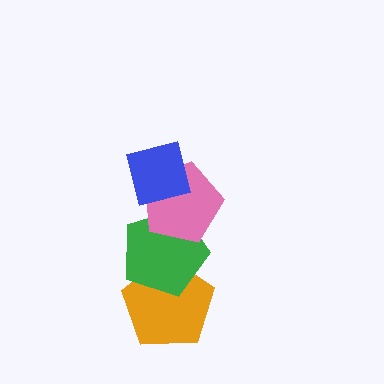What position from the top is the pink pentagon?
The pink pentagon is 2nd from the top.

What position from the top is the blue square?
The blue square is 1st from the top.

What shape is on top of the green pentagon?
The pink pentagon is on top of the green pentagon.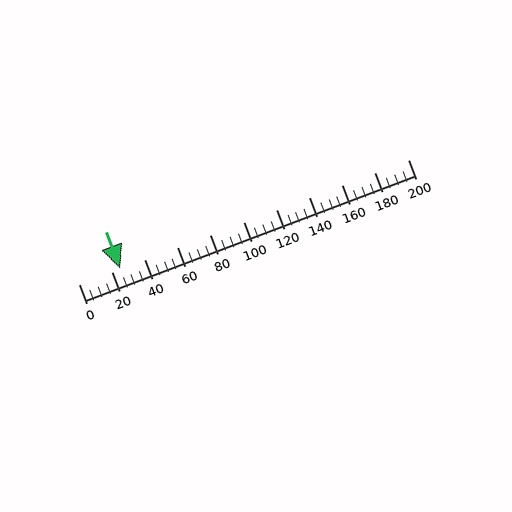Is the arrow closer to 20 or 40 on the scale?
The arrow is closer to 20.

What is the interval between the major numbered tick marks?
The major tick marks are spaced 20 units apart.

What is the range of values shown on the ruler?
The ruler shows values from 0 to 200.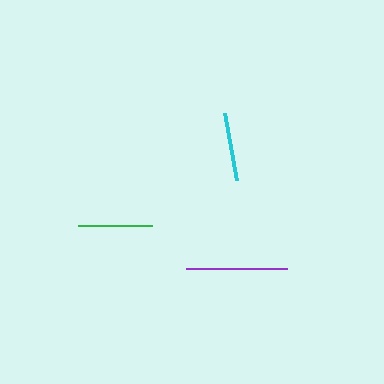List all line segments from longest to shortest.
From longest to shortest: purple, green, cyan.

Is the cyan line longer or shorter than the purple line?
The purple line is longer than the cyan line.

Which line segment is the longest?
The purple line is the longest at approximately 102 pixels.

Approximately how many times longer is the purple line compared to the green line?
The purple line is approximately 1.4 times the length of the green line.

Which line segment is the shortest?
The cyan line is the shortest at approximately 69 pixels.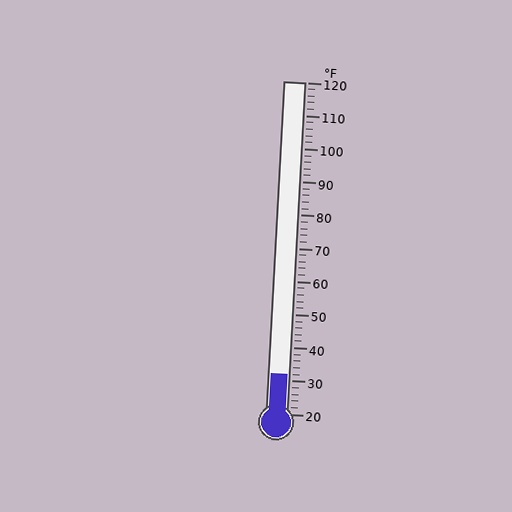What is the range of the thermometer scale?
The thermometer scale ranges from 20°F to 120°F.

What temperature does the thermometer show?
The thermometer shows approximately 32°F.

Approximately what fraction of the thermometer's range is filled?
The thermometer is filled to approximately 10% of its range.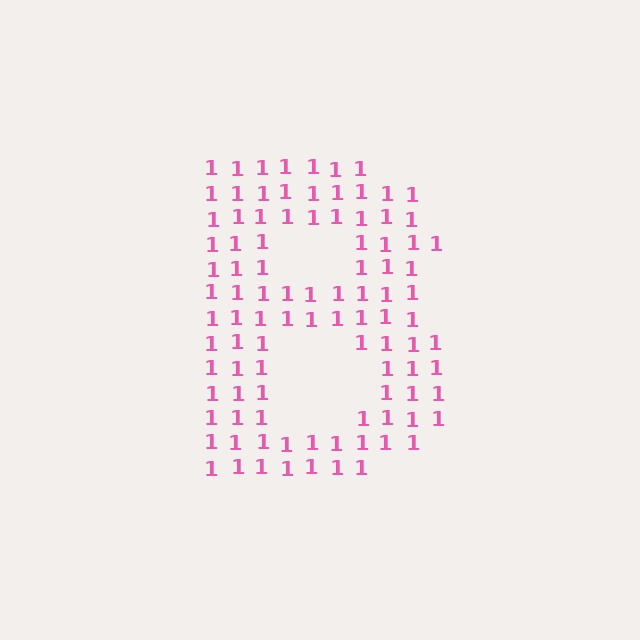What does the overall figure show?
The overall figure shows the letter B.